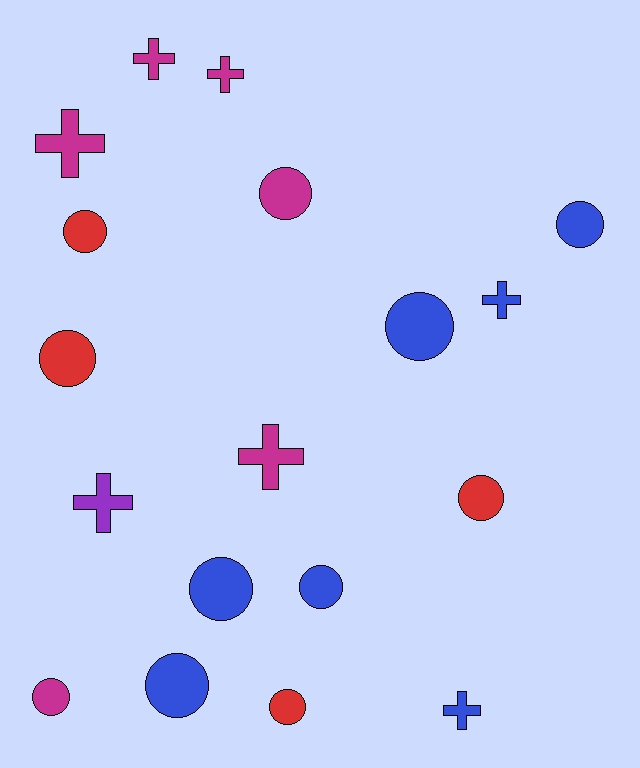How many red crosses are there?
There are no red crosses.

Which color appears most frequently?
Blue, with 7 objects.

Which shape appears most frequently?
Circle, with 11 objects.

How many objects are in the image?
There are 18 objects.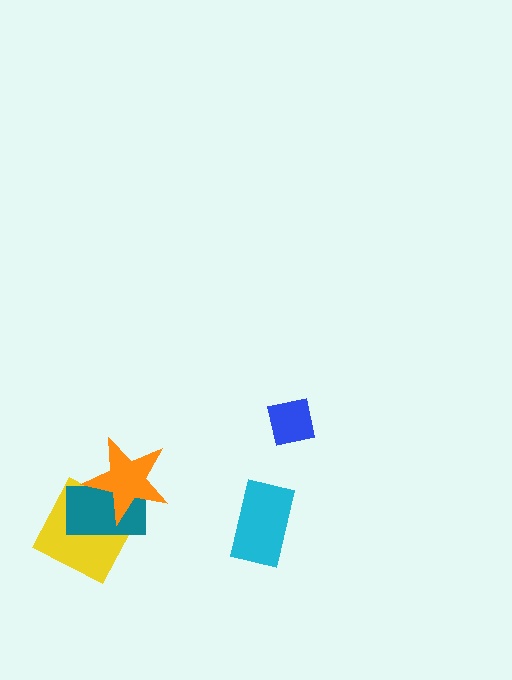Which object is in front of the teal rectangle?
The orange star is in front of the teal rectangle.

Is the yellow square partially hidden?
Yes, it is partially covered by another shape.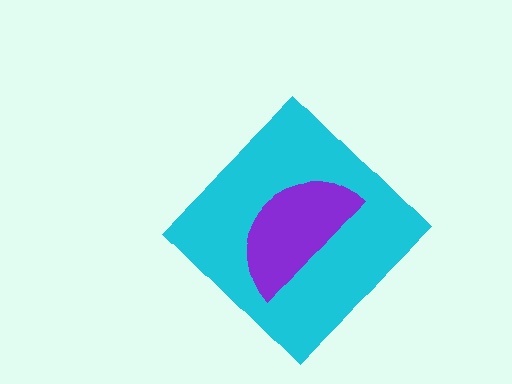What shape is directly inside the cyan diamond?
The purple semicircle.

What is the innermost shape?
The purple semicircle.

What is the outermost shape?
The cyan diamond.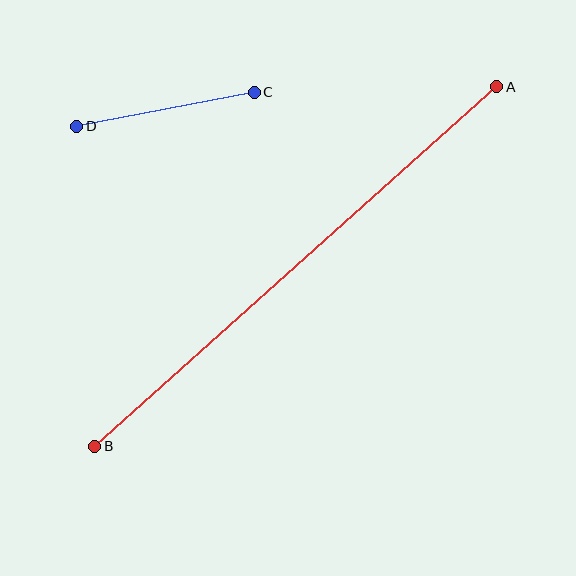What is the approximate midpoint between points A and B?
The midpoint is at approximately (296, 267) pixels.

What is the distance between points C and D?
The distance is approximately 181 pixels.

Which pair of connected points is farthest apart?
Points A and B are farthest apart.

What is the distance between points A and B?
The distance is approximately 539 pixels.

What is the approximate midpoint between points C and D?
The midpoint is at approximately (166, 109) pixels.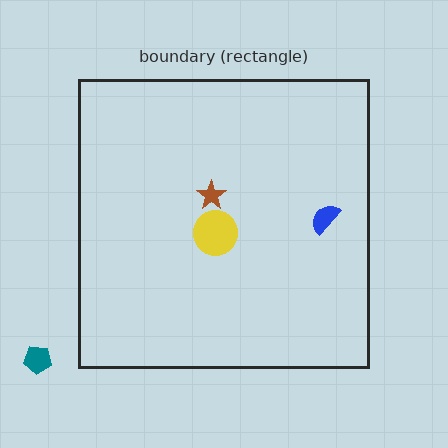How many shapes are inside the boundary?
3 inside, 1 outside.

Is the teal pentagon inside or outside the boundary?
Outside.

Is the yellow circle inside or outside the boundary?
Inside.